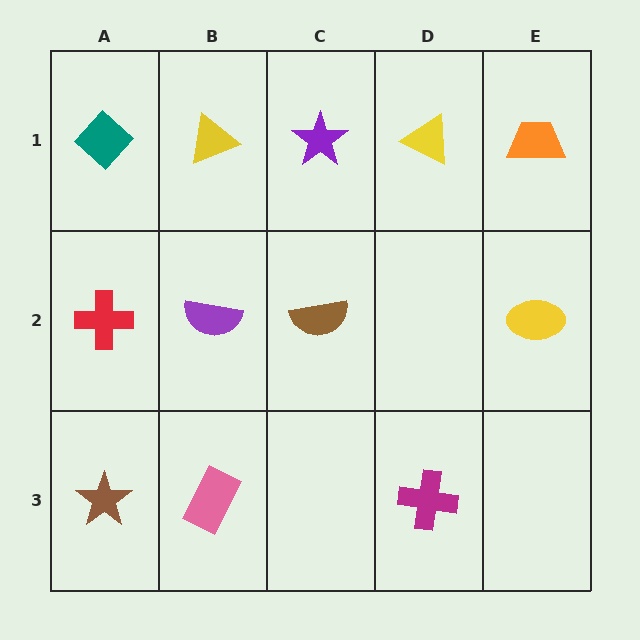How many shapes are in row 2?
4 shapes.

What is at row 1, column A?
A teal diamond.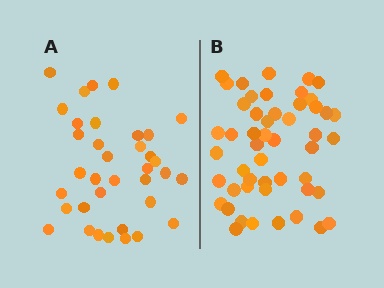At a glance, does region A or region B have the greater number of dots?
Region B (the right region) has more dots.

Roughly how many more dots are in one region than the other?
Region B has approximately 15 more dots than region A.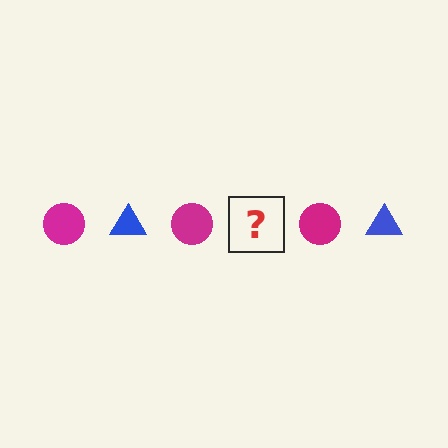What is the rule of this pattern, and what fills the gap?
The rule is that the pattern alternates between magenta circle and blue triangle. The gap should be filled with a blue triangle.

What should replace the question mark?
The question mark should be replaced with a blue triangle.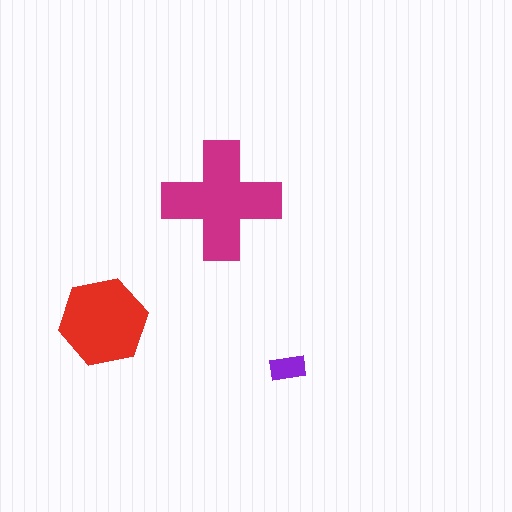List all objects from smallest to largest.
The purple rectangle, the red hexagon, the magenta cross.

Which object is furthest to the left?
The red hexagon is leftmost.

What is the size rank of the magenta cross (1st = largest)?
1st.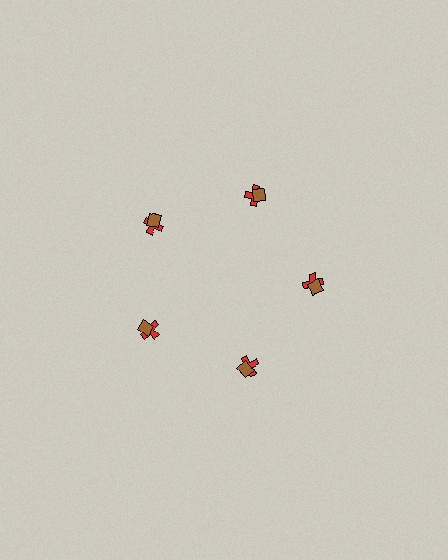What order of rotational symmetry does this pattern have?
This pattern has 5-fold rotational symmetry.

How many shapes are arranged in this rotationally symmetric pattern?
There are 10 shapes, arranged in 5 groups of 2.